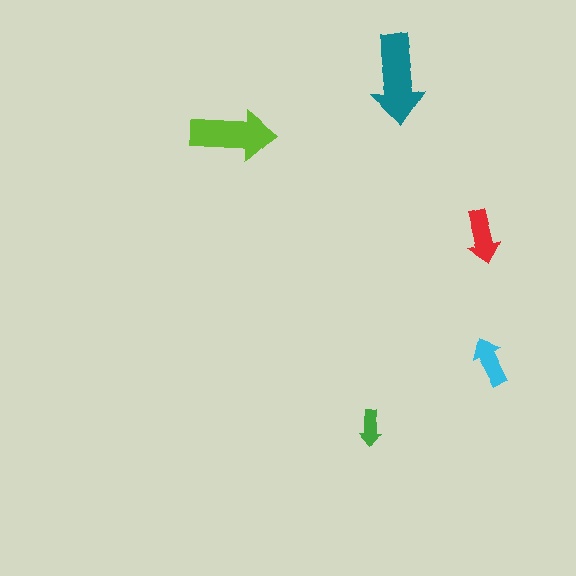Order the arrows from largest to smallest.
the teal one, the lime one, the red one, the cyan one, the green one.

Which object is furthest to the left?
The lime arrow is leftmost.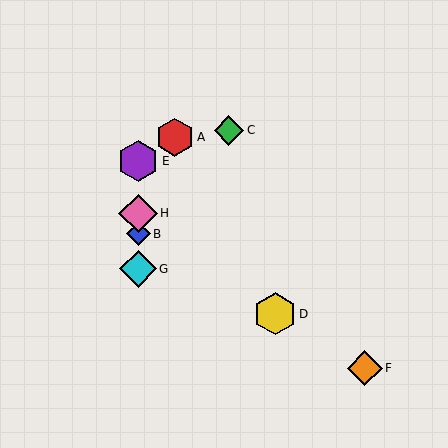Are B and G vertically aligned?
Yes, both are at x≈138.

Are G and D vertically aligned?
No, G is at x≈138 and D is at x≈275.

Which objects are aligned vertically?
Objects B, E, G, H are aligned vertically.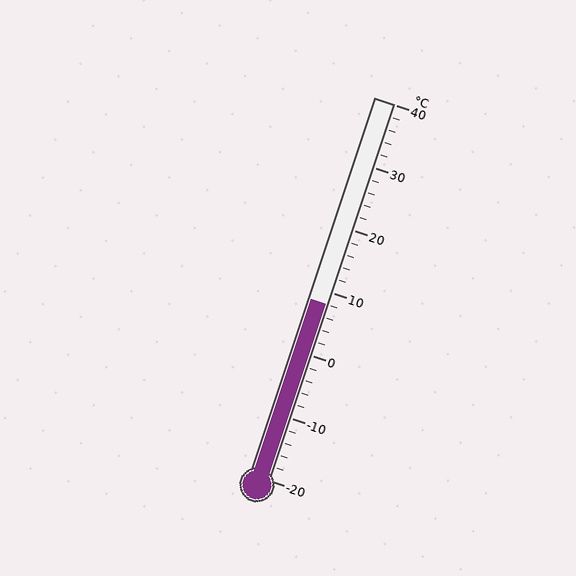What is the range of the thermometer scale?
The thermometer scale ranges from -20°C to 40°C.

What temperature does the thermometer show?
The thermometer shows approximately 8°C.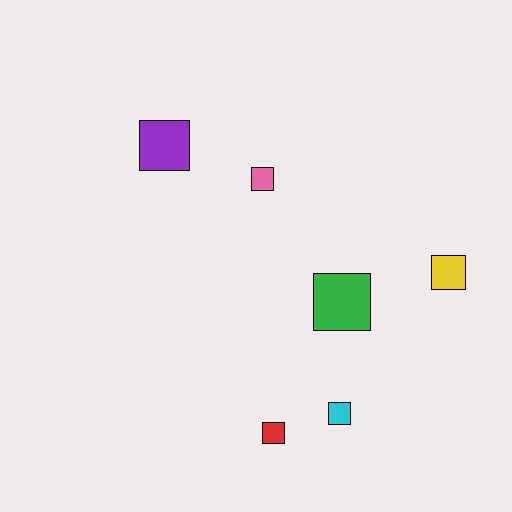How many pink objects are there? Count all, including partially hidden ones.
There is 1 pink object.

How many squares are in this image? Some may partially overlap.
There are 6 squares.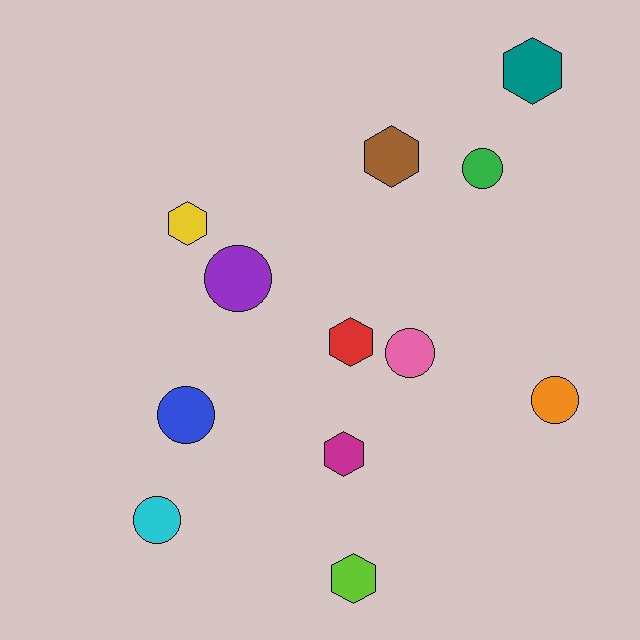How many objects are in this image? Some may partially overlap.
There are 12 objects.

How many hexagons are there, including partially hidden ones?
There are 6 hexagons.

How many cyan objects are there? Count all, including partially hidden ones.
There is 1 cyan object.